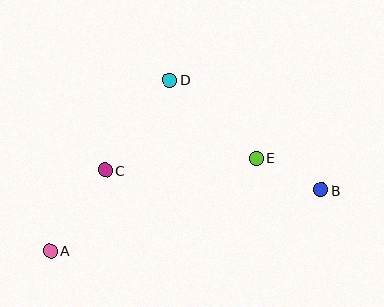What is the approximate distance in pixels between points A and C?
The distance between A and C is approximately 98 pixels.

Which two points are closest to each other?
Points B and E are closest to each other.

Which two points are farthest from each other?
Points A and B are farthest from each other.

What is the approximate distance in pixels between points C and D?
The distance between C and D is approximately 111 pixels.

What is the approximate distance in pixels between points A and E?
The distance between A and E is approximately 226 pixels.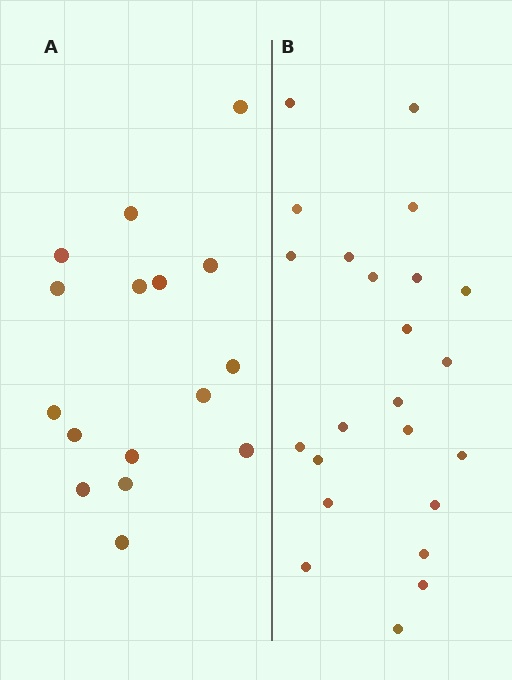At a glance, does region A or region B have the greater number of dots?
Region B (the right region) has more dots.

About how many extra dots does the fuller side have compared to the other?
Region B has roughly 8 or so more dots than region A.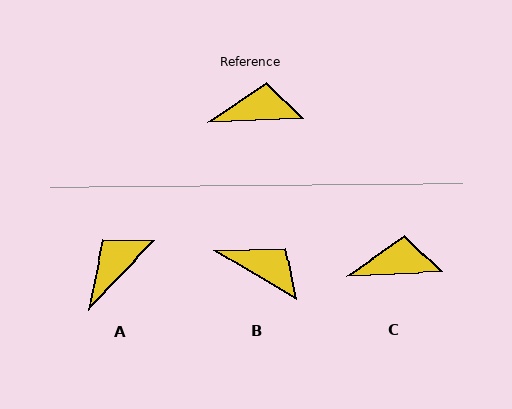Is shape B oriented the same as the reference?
No, it is off by about 34 degrees.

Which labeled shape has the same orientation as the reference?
C.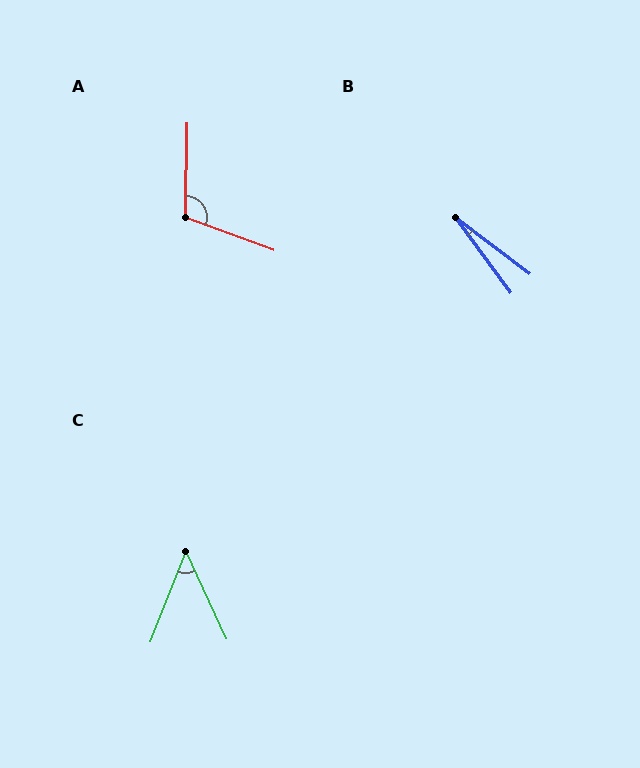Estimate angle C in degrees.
Approximately 46 degrees.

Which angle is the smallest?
B, at approximately 17 degrees.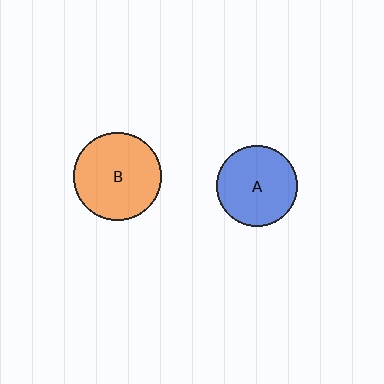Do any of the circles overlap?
No, none of the circles overlap.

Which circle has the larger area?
Circle B (orange).